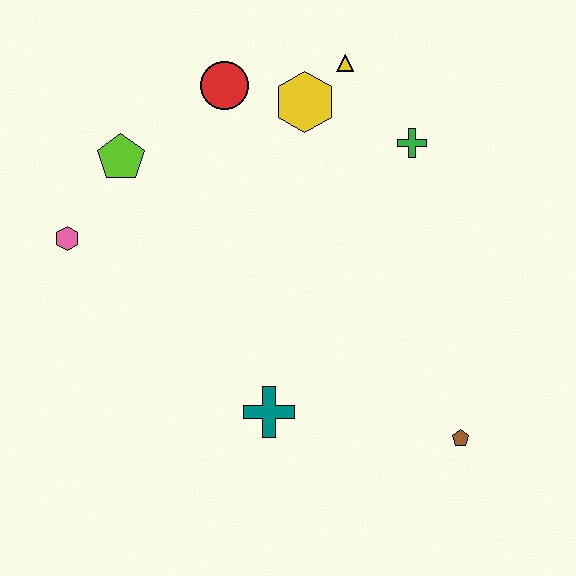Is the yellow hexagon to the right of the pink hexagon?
Yes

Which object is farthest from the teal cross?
The yellow triangle is farthest from the teal cross.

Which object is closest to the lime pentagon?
The pink hexagon is closest to the lime pentagon.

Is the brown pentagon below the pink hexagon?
Yes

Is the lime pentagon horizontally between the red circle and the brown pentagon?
No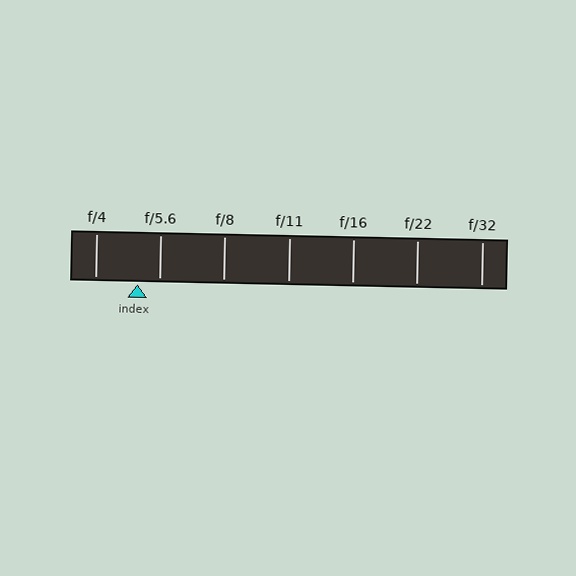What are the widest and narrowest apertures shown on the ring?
The widest aperture shown is f/4 and the narrowest is f/32.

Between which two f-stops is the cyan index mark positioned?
The index mark is between f/4 and f/5.6.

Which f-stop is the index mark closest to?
The index mark is closest to f/5.6.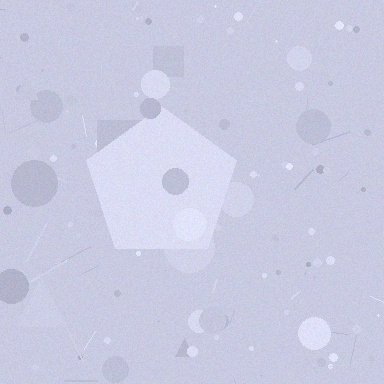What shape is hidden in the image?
A pentagon is hidden in the image.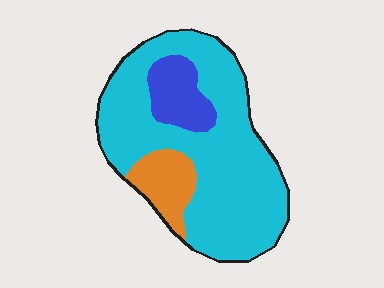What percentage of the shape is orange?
Orange takes up about one eighth (1/8) of the shape.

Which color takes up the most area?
Cyan, at roughly 75%.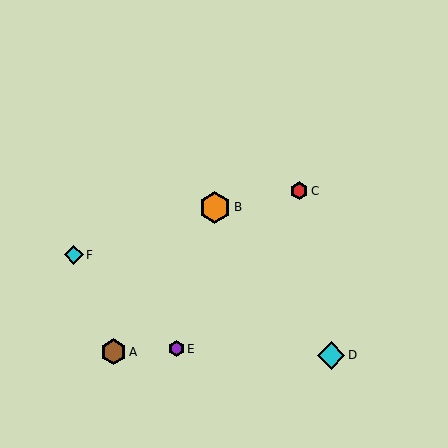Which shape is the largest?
The orange hexagon (labeled B) is the largest.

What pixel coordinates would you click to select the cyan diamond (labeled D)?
Click at (331, 355) to select the cyan diamond D.